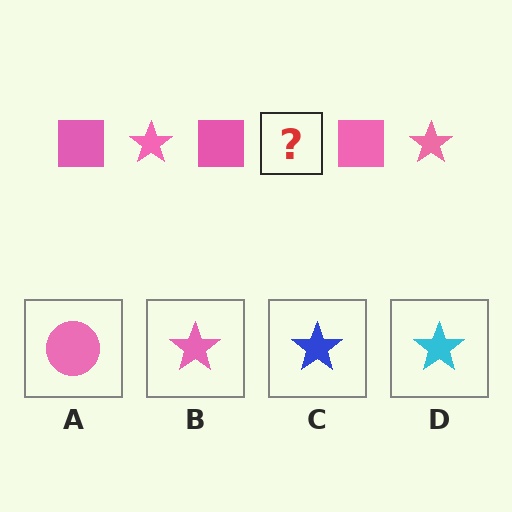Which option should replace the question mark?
Option B.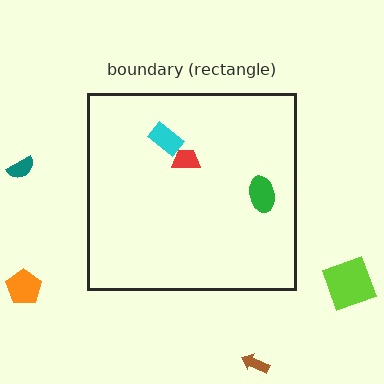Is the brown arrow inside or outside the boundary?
Outside.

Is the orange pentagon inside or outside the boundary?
Outside.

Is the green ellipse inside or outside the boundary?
Inside.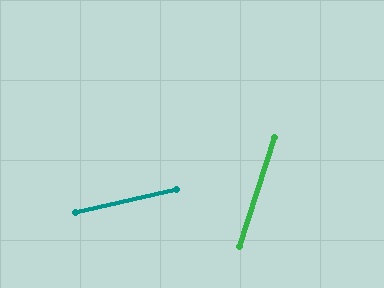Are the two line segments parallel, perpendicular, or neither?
Neither parallel nor perpendicular — they differ by about 59°.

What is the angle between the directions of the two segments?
Approximately 59 degrees.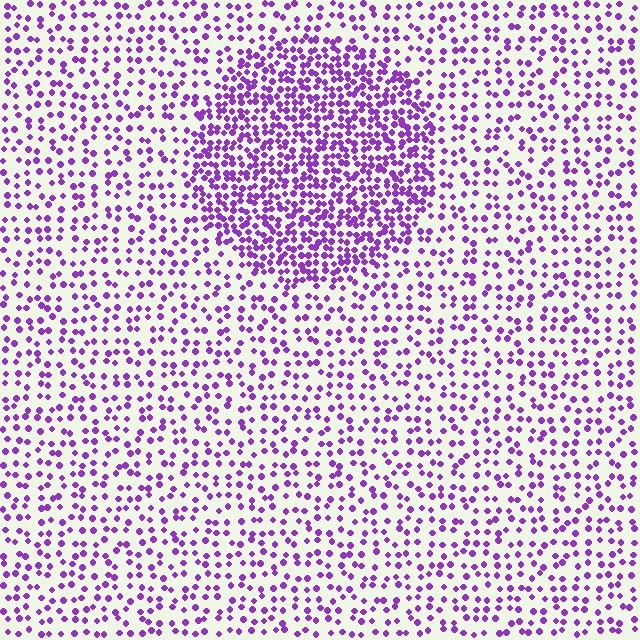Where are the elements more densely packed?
The elements are more densely packed inside the circle boundary.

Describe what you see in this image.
The image contains small purple elements arranged at two different densities. A circle-shaped region is visible where the elements are more densely packed than the surrounding area.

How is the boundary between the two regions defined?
The boundary is defined by a change in element density (approximately 2.1x ratio). All elements are the same color, size, and shape.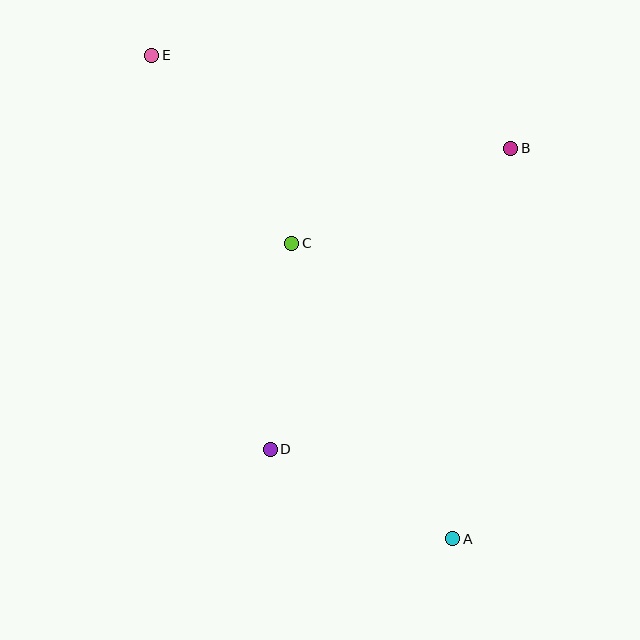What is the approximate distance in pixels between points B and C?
The distance between B and C is approximately 239 pixels.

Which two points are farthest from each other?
Points A and E are farthest from each other.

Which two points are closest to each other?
Points A and D are closest to each other.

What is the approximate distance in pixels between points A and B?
The distance between A and B is approximately 395 pixels.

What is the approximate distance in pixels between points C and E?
The distance between C and E is approximately 234 pixels.